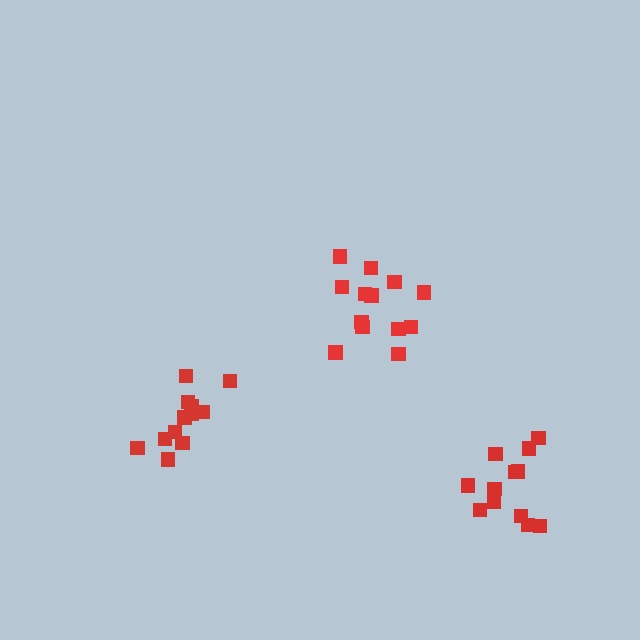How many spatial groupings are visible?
There are 3 spatial groupings.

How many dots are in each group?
Group 1: 12 dots, Group 2: 12 dots, Group 3: 13 dots (37 total).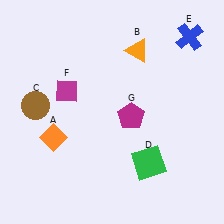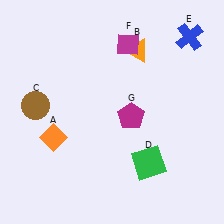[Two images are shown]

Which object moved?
The magenta diamond (F) moved right.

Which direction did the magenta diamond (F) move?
The magenta diamond (F) moved right.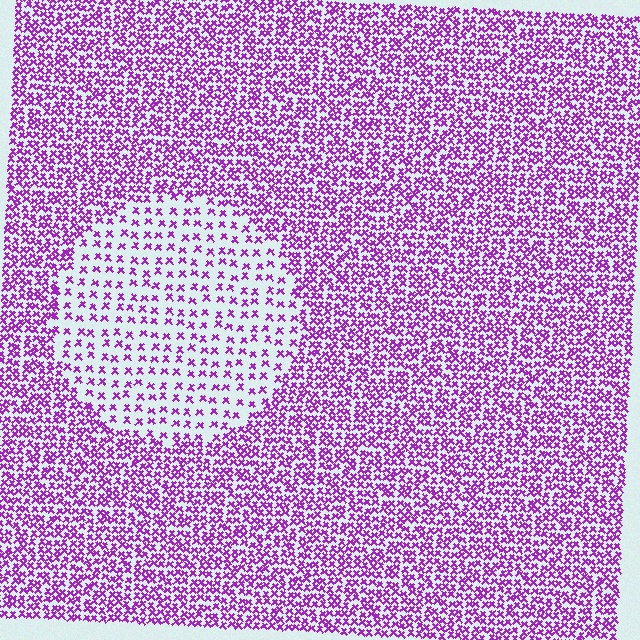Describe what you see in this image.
The image contains small purple elements arranged at two different densities. A circle-shaped region is visible where the elements are less densely packed than the surrounding area.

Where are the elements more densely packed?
The elements are more densely packed outside the circle boundary.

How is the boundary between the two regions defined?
The boundary is defined by a change in element density (approximately 2.4x ratio). All elements are the same color, size, and shape.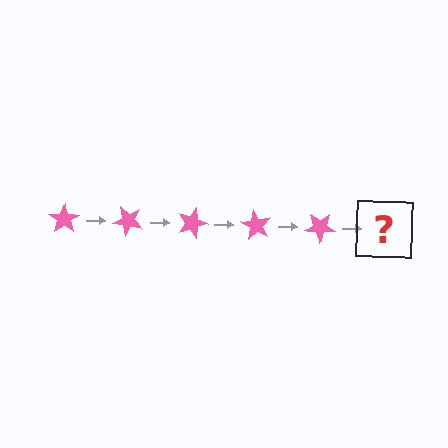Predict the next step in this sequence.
The next step is a pink star rotated 225 degrees.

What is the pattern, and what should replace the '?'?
The pattern is that the star rotates 45 degrees each step. The '?' should be a pink star rotated 225 degrees.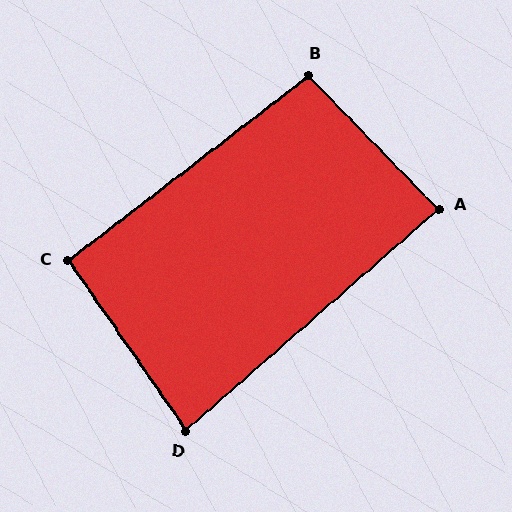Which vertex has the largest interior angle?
B, at approximately 96 degrees.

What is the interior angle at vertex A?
Approximately 87 degrees (approximately right).